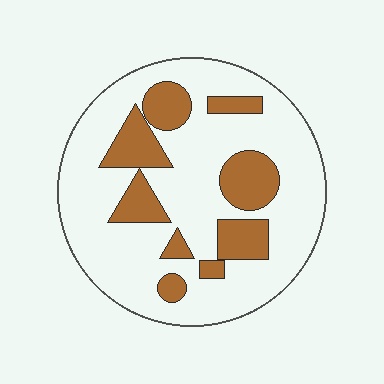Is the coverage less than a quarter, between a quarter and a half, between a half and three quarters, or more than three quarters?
Less than a quarter.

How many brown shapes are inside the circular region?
9.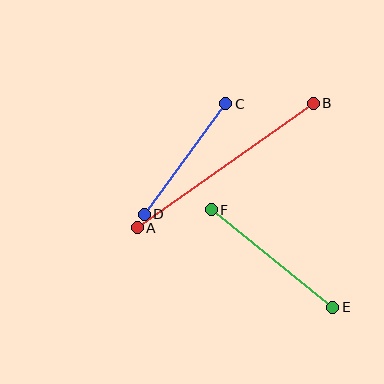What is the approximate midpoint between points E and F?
The midpoint is at approximately (272, 258) pixels.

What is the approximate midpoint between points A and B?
The midpoint is at approximately (225, 165) pixels.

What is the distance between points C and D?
The distance is approximately 137 pixels.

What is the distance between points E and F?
The distance is approximately 156 pixels.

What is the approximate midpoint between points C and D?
The midpoint is at approximately (185, 159) pixels.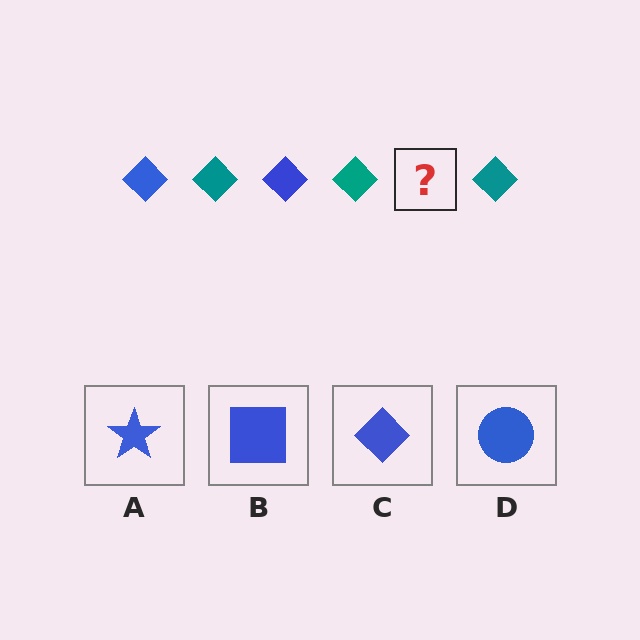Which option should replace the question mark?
Option C.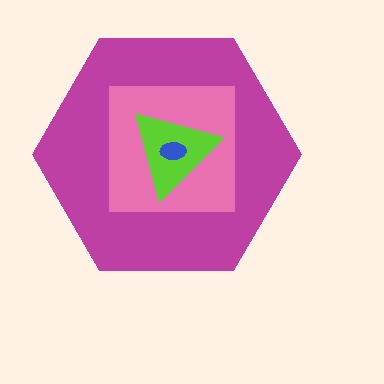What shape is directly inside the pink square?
The lime triangle.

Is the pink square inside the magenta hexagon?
Yes.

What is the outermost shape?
The magenta hexagon.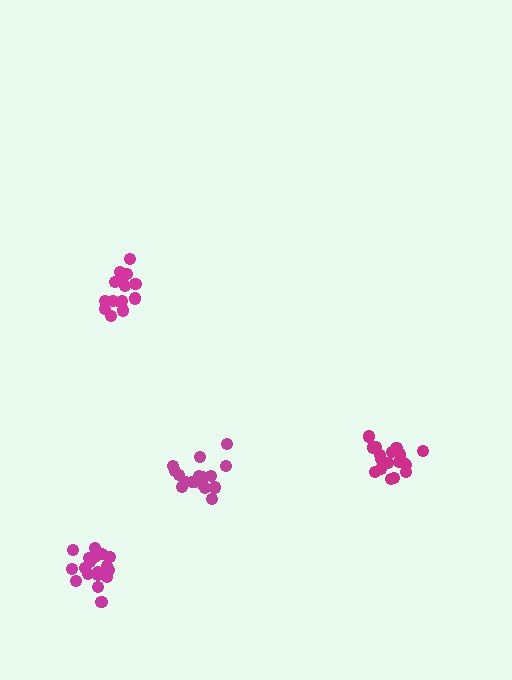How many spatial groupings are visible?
There are 4 spatial groupings.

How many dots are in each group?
Group 1: 18 dots, Group 2: 18 dots, Group 3: 18 dots, Group 4: 17 dots (71 total).